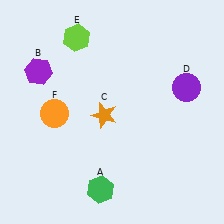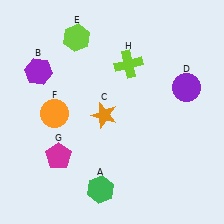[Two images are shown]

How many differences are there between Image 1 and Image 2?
There are 2 differences between the two images.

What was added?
A magenta pentagon (G), a lime cross (H) were added in Image 2.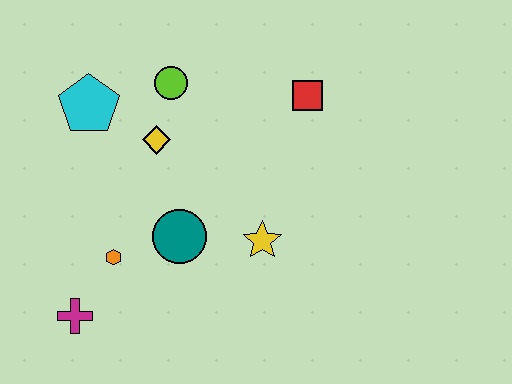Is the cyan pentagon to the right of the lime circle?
No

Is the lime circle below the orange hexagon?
No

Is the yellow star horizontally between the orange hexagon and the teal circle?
No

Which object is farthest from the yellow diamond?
The magenta cross is farthest from the yellow diamond.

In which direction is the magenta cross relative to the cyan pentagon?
The magenta cross is below the cyan pentagon.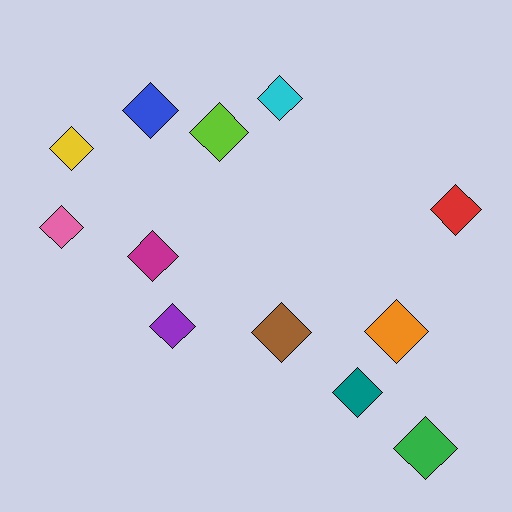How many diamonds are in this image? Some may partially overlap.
There are 12 diamonds.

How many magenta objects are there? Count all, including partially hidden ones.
There is 1 magenta object.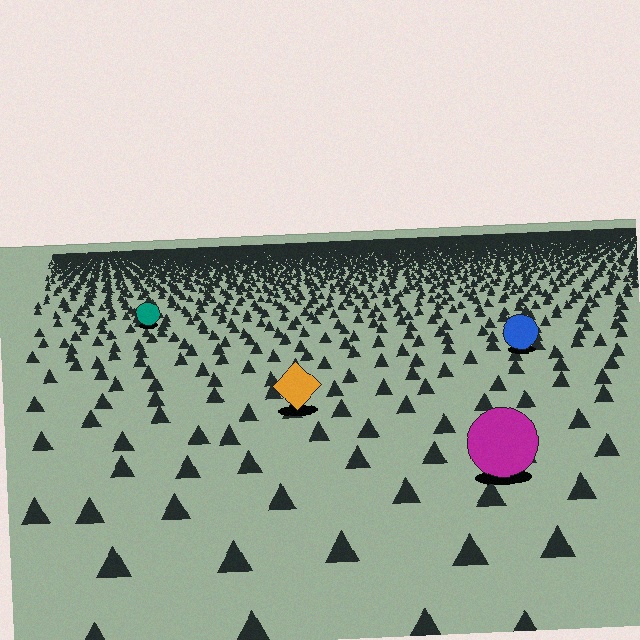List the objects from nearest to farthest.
From nearest to farthest: the magenta circle, the orange diamond, the blue circle, the teal circle.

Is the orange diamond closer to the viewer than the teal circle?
Yes. The orange diamond is closer — you can tell from the texture gradient: the ground texture is coarser near it.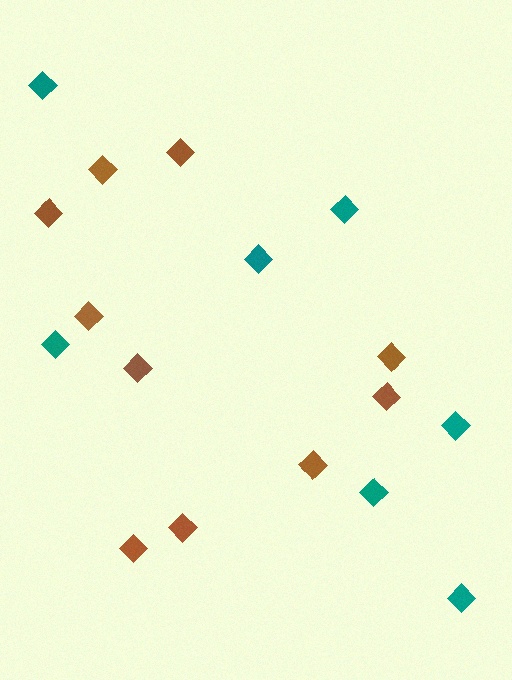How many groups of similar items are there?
There are 2 groups: one group of teal diamonds (7) and one group of brown diamonds (10).